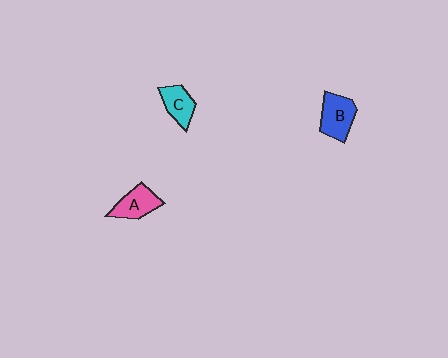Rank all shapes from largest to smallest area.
From largest to smallest: B (blue), A (pink), C (cyan).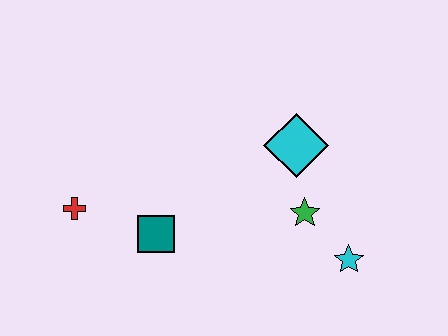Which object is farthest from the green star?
The red cross is farthest from the green star.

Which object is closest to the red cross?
The teal square is closest to the red cross.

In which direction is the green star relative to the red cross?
The green star is to the right of the red cross.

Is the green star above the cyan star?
Yes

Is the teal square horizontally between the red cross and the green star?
Yes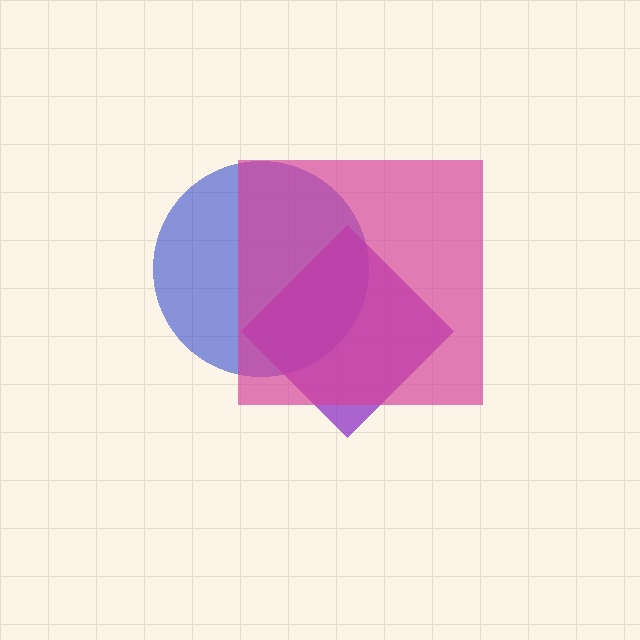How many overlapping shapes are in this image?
There are 3 overlapping shapes in the image.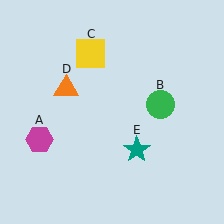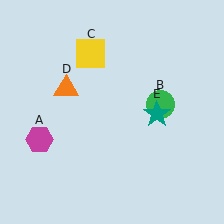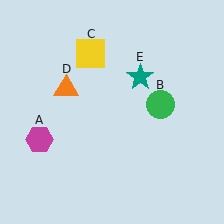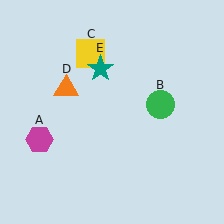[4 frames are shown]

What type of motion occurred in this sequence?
The teal star (object E) rotated counterclockwise around the center of the scene.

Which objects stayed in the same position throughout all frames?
Magenta hexagon (object A) and green circle (object B) and yellow square (object C) and orange triangle (object D) remained stationary.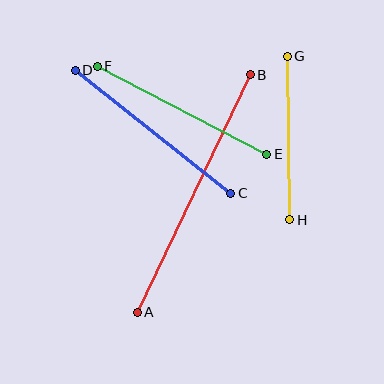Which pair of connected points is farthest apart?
Points A and B are farthest apart.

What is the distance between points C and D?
The distance is approximately 198 pixels.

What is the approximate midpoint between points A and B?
The midpoint is at approximately (194, 193) pixels.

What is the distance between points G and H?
The distance is approximately 163 pixels.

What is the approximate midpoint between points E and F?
The midpoint is at approximately (182, 110) pixels.